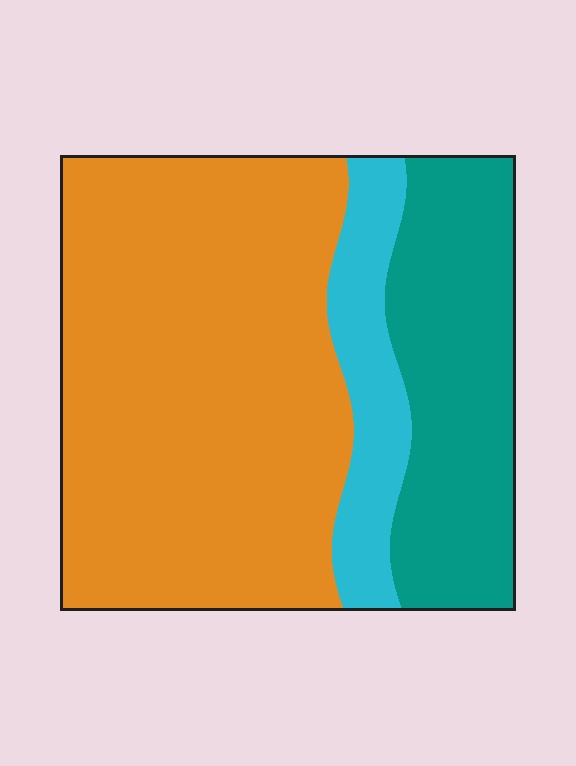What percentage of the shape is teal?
Teal covers about 25% of the shape.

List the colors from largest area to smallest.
From largest to smallest: orange, teal, cyan.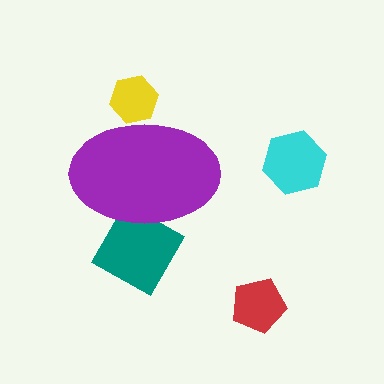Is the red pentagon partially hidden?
No, the red pentagon is fully visible.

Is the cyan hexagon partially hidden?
No, the cyan hexagon is fully visible.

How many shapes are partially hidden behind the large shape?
2 shapes are partially hidden.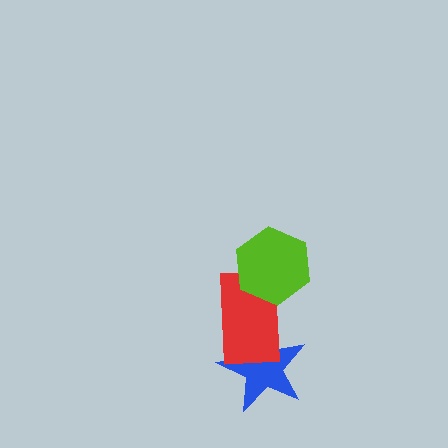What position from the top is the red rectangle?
The red rectangle is 2nd from the top.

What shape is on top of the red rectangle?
The lime hexagon is on top of the red rectangle.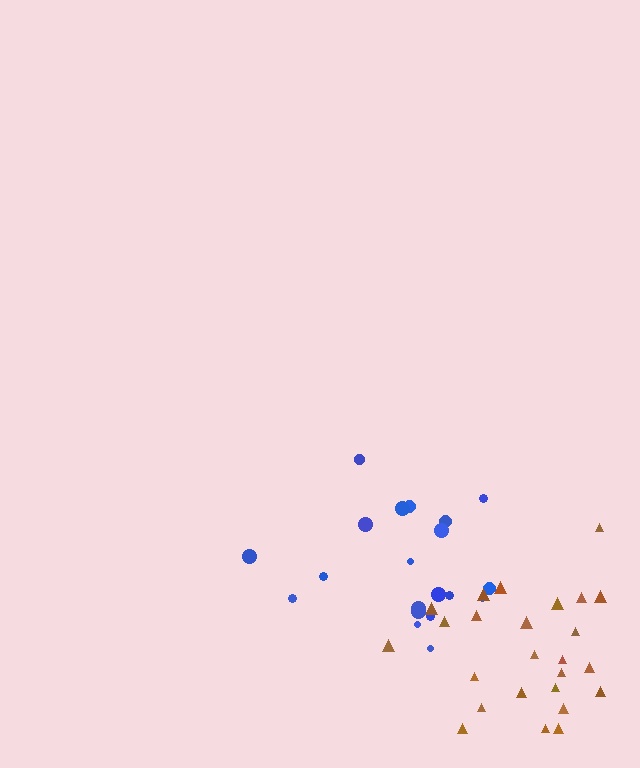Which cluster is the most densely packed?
Brown.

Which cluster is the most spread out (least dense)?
Blue.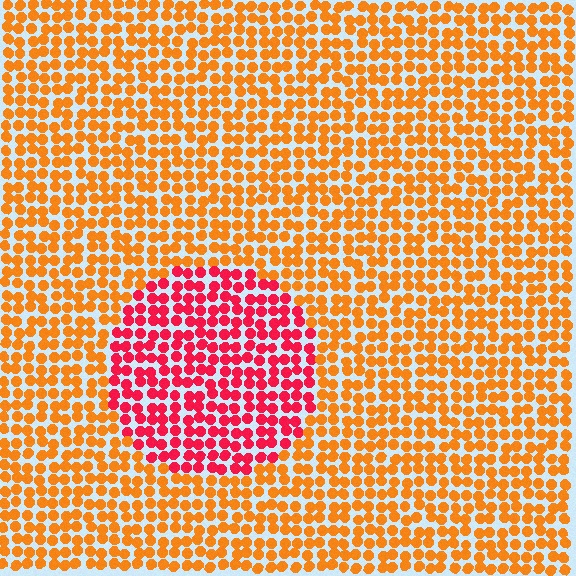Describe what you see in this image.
The image is filled with small orange elements in a uniform arrangement. A circle-shaped region is visible where the elements are tinted to a slightly different hue, forming a subtle color boundary.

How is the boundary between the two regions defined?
The boundary is defined purely by a slight shift in hue (about 43 degrees). Spacing, size, and orientation are identical on both sides.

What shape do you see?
I see a circle.